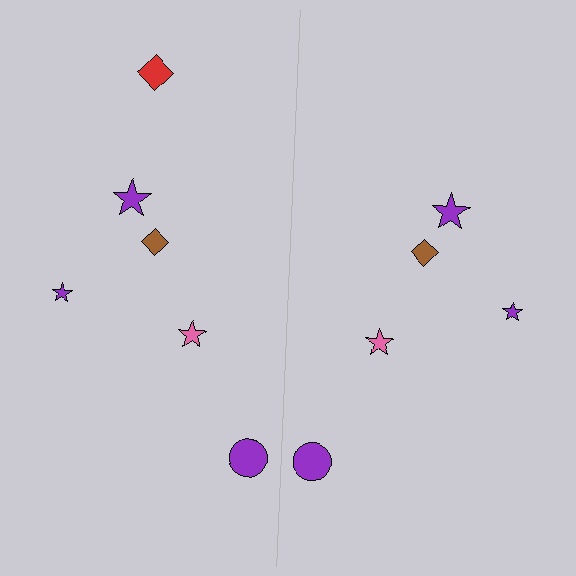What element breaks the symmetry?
A red diamond is missing from the right side.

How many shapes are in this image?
There are 11 shapes in this image.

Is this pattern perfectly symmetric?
No, the pattern is not perfectly symmetric. A red diamond is missing from the right side.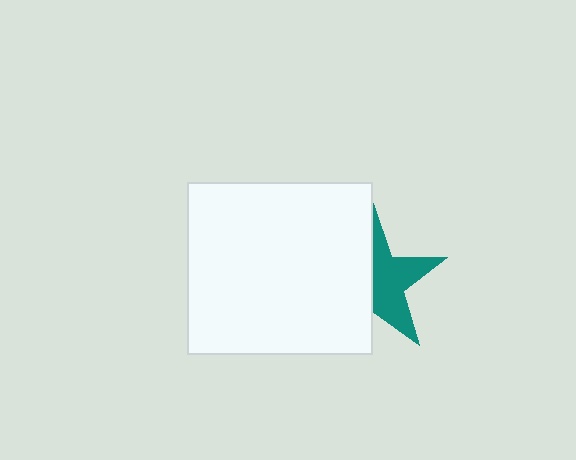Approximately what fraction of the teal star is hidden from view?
Roughly 50% of the teal star is hidden behind the white rectangle.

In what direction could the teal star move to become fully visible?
The teal star could move right. That would shift it out from behind the white rectangle entirely.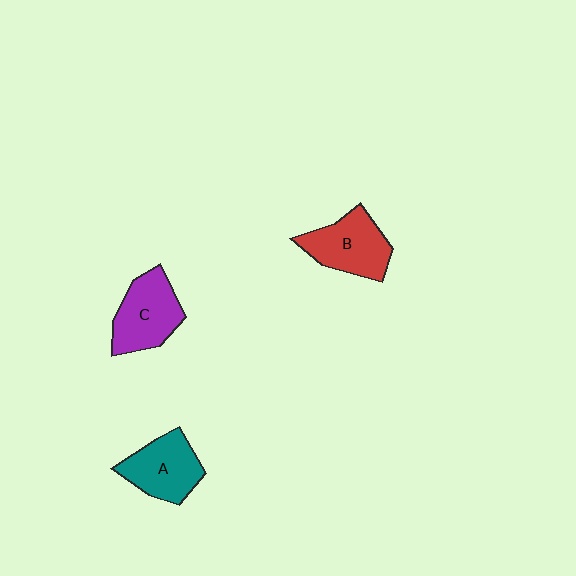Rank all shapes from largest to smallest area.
From largest to smallest: C (purple), B (red), A (teal).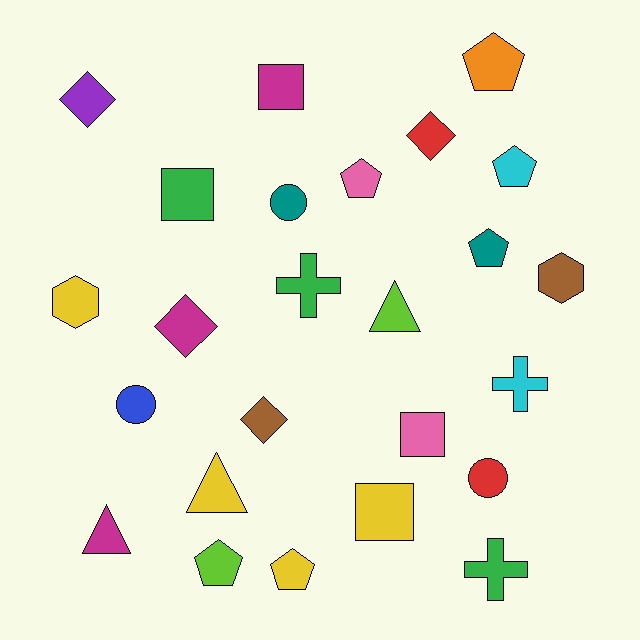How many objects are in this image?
There are 25 objects.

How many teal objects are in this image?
There are 2 teal objects.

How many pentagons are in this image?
There are 6 pentagons.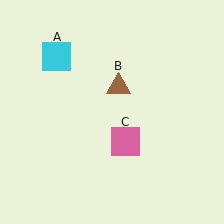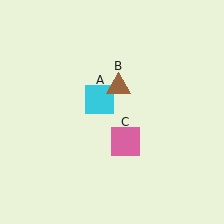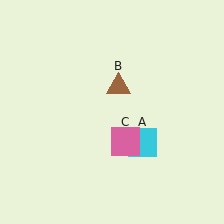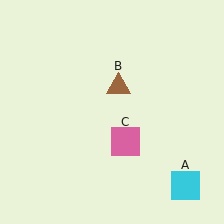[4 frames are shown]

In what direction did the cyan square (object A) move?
The cyan square (object A) moved down and to the right.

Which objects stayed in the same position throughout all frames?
Brown triangle (object B) and pink square (object C) remained stationary.